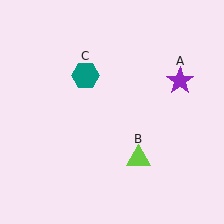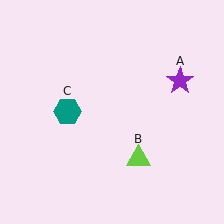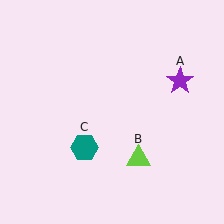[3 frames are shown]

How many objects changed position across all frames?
1 object changed position: teal hexagon (object C).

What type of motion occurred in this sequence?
The teal hexagon (object C) rotated counterclockwise around the center of the scene.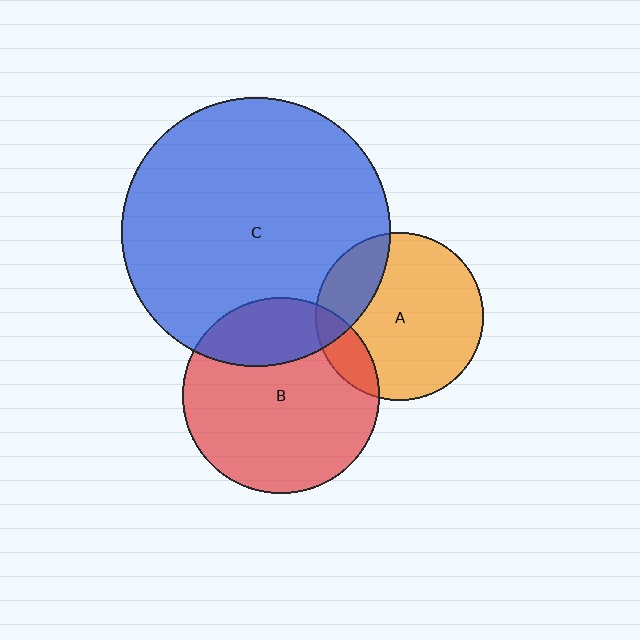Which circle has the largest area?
Circle C (blue).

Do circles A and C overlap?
Yes.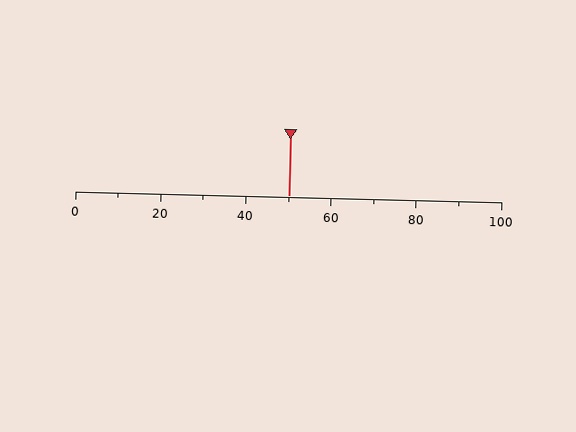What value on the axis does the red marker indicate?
The marker indicates approximately 50.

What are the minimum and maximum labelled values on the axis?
The axis runs from 0 to 100.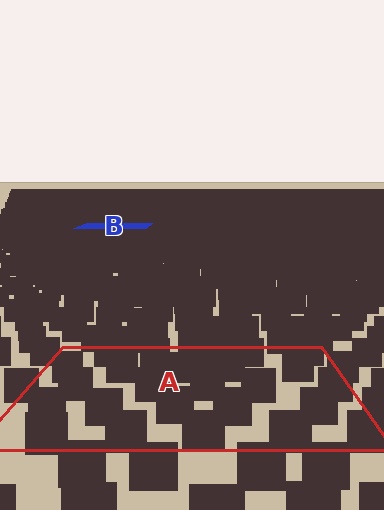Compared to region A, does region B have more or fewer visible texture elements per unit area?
Region B has more texture elements per unit area — they are packed more densely because it is farther away.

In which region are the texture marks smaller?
The texture marks are smaller in region B, because it is farther away.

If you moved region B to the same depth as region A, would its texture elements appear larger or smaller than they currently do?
They would appear larger. At a closer depth, the same texture elements are projected at a bigger on-screen size.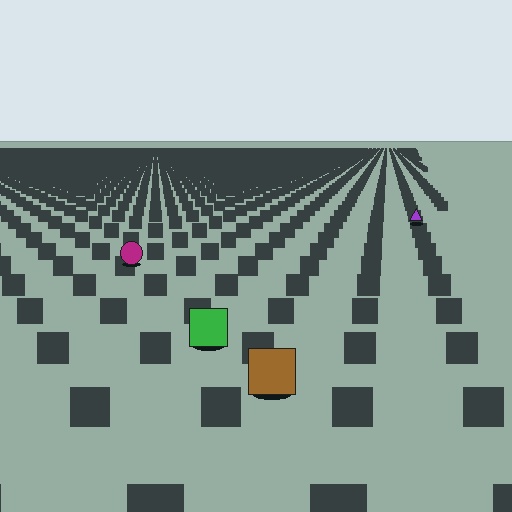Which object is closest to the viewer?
The brown square is closest. The texture marks near it are larger and more spread out.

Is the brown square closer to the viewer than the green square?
Yes. The brown square is closer — you can tell from the texture gradient: the ground texture is coarser near it.